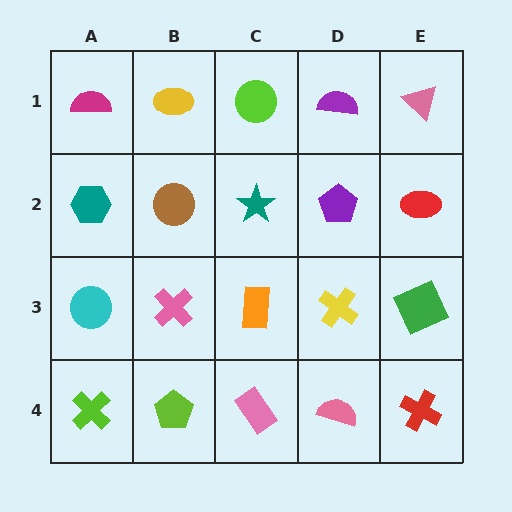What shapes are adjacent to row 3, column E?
A red ellipse (row 2, column E), a red cross (row 4, column E), a yellow cross (row 3, column D).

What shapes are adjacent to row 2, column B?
A yellow ellipse (row 1, column B), a pink cross (row 3, column B), a teal hexagon (row 2, column A), a teal star (row 2, column C).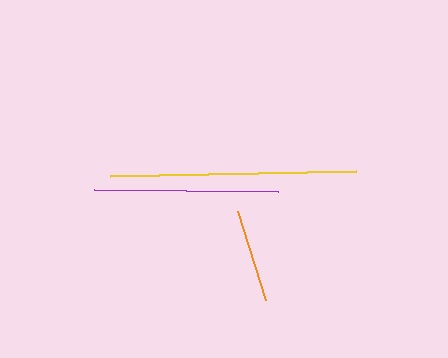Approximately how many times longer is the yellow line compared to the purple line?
The yellow line is approximately 1.3 times the length of the purple line.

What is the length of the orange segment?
The orange segment is approximately 93 pixels long.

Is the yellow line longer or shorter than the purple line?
The yellow line is longer than the purple line.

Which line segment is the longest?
The yellow line is the longest at approximately 245 pixels.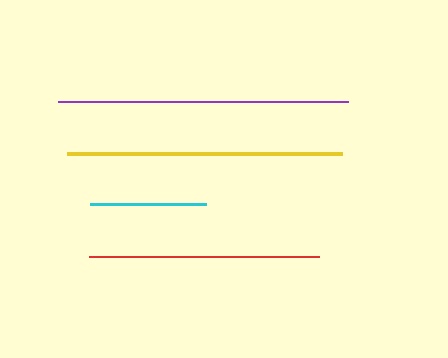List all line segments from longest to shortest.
From longest to shortest: purple, yellow, red, cyan.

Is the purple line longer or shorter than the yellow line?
The purple line is longer than the yellow line.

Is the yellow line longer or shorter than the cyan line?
The yellow line is longer than the cyan line.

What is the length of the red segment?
The red segment is approximately 230 pixels long.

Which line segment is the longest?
The purple line is the longest at approximately 290 pixels.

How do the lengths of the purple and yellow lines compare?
The purple and yellow lines are approximately the same length.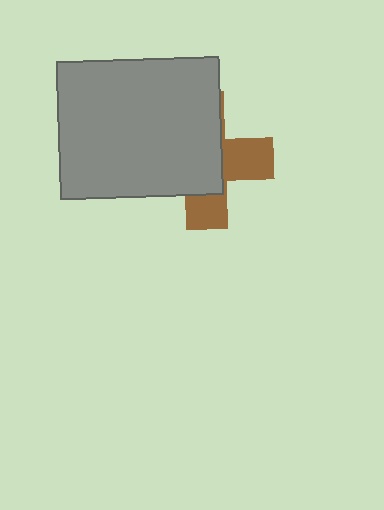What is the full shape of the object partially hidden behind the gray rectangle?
The partially hidden object is a brown cross.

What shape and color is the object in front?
The object in front is a gray rectangle.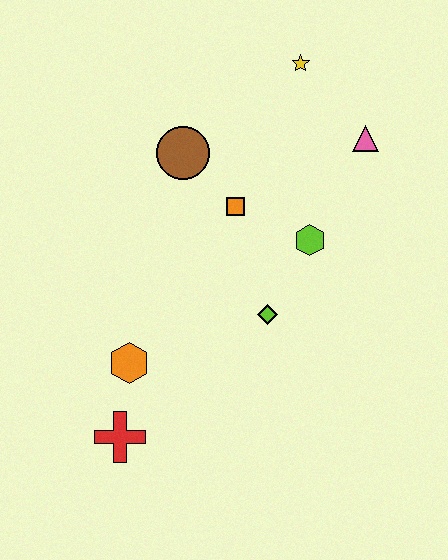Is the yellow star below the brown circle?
No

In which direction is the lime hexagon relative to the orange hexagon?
The lime hexagon is to the right of the orange hexagon.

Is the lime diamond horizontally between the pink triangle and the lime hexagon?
No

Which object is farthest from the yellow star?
The red cross is farthest from the yellow star.